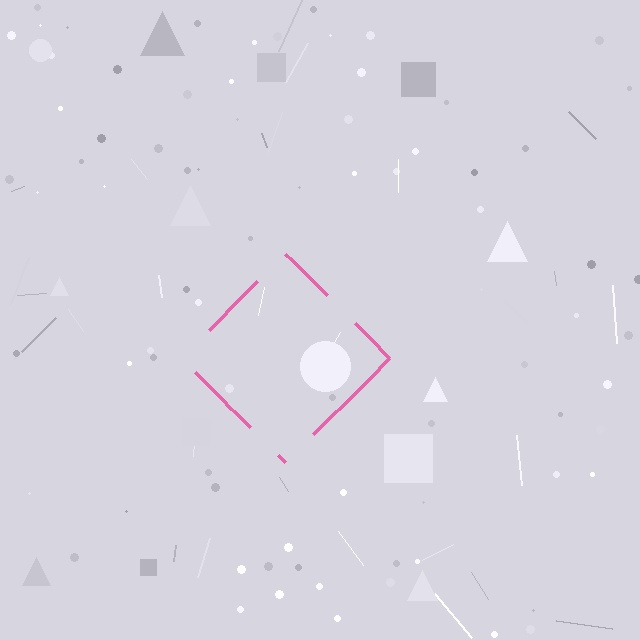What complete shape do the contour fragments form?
The contour fragments form a diamond.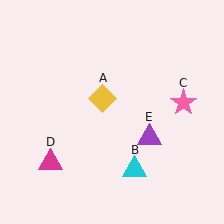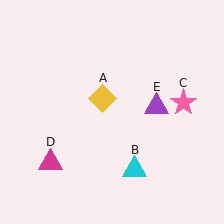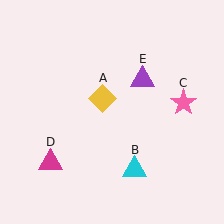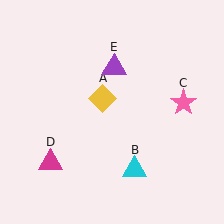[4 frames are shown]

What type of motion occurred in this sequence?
The purple triangle (object E) rotated counterclockwise around the center of the scene.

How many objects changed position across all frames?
1 object changed position: purple triangle (object E).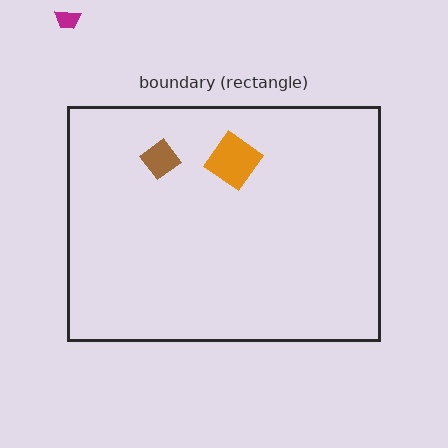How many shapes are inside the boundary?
2 inside, 1 outside.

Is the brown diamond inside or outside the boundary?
Inside.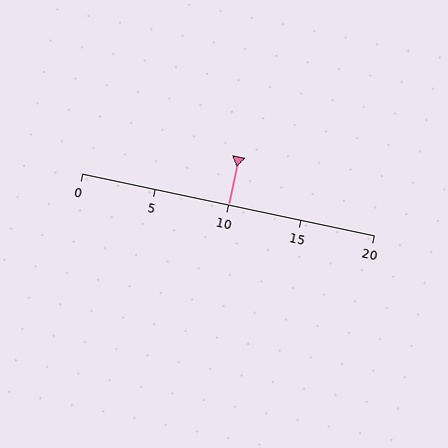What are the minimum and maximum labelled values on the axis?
The axis runs from 0 to 20.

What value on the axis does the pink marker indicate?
The marker indicates approximately 10.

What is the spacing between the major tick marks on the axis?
The major ticks are spaced 5 apart.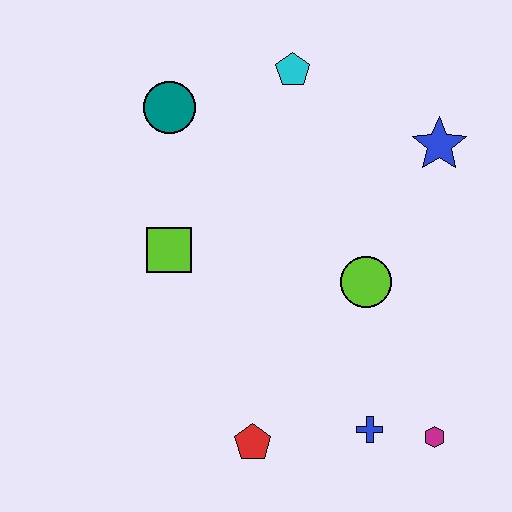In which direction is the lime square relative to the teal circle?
The lime square is below the teal circle.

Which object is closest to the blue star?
The lime circle is closest to the blue star.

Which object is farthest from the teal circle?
The magenta hexagon is farthest from the teal circle.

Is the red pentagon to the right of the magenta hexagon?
No